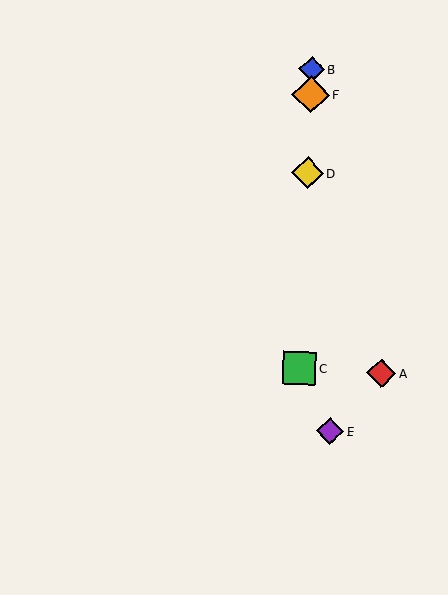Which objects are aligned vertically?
Objects B, C, D, F are aligned vertically.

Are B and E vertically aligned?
No, B is at x≈312 and E is at x≈330.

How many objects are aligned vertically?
4 objects (B, C, D, F) are aligned vertically.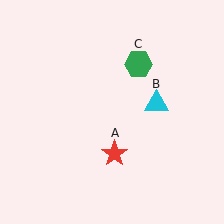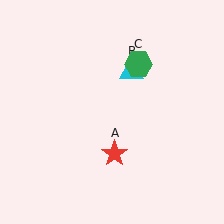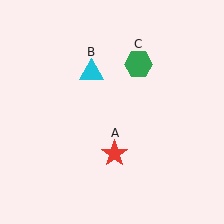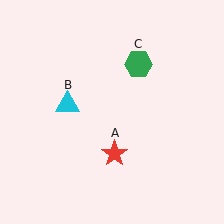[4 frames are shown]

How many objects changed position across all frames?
1 object changed position: cyan triangle (object B).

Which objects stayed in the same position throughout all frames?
Red star (object A) and green hexagon (object C) remained stationary.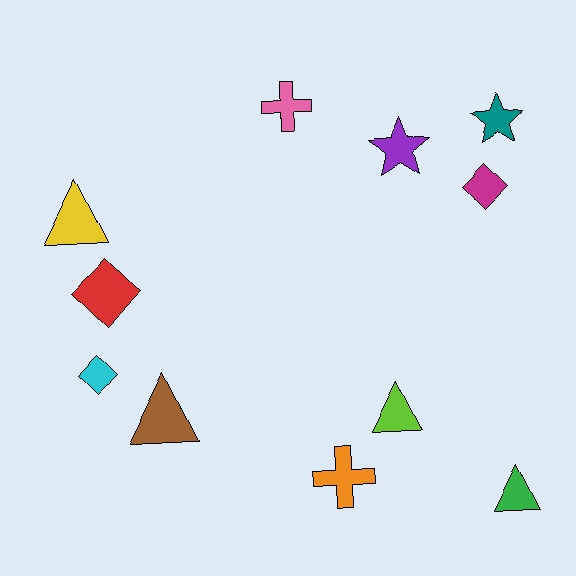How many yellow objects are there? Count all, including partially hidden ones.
There is 1 yellow object.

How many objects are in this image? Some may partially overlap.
There are 11 objects.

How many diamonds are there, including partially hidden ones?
There are 3 diamonds.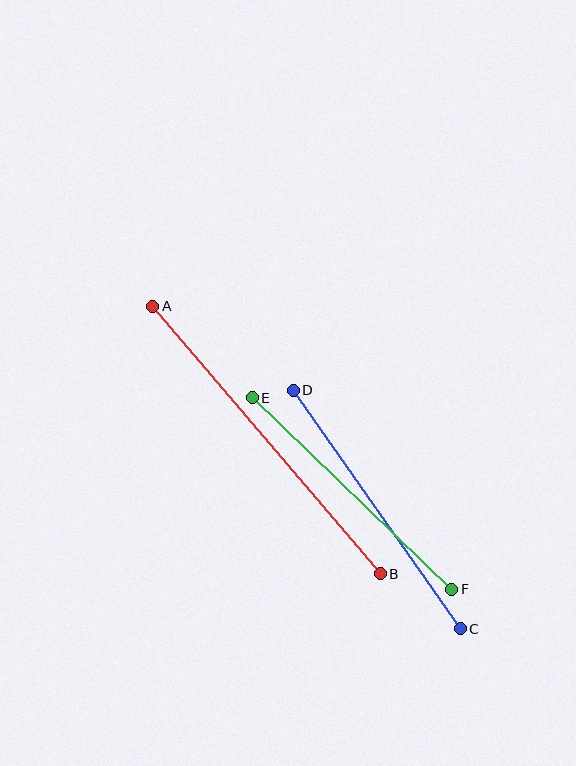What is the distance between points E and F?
The distance is approximately 276 pixels.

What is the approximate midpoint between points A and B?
The midpoint is at approximately (267, 440) pixels.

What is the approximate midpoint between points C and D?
The midpoint is at approximately (377, 510) pixels.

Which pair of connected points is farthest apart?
Points A and B are farthest apart.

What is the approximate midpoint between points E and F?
The midpoint is at approximately (352, 493) pixels.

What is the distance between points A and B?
The distance is approximately 351 pixels.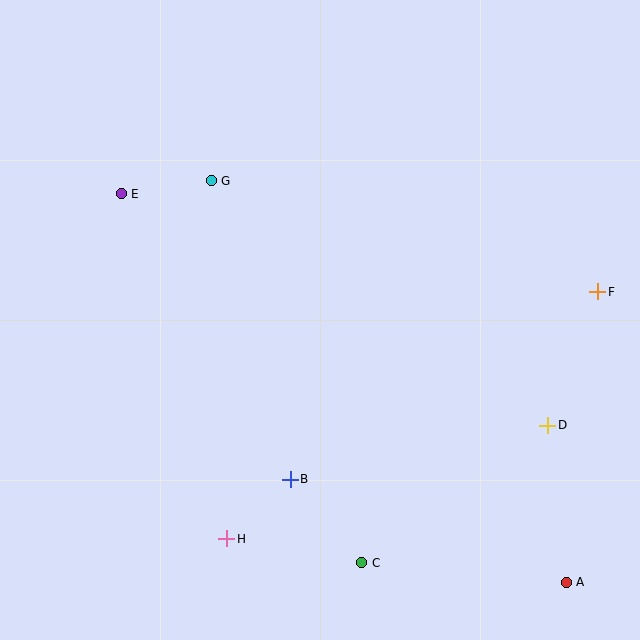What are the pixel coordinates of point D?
Point D is at (548, 425).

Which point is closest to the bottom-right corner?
Point A is closest to the bottom-right corner.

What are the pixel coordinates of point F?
Point F is at (598, 292).